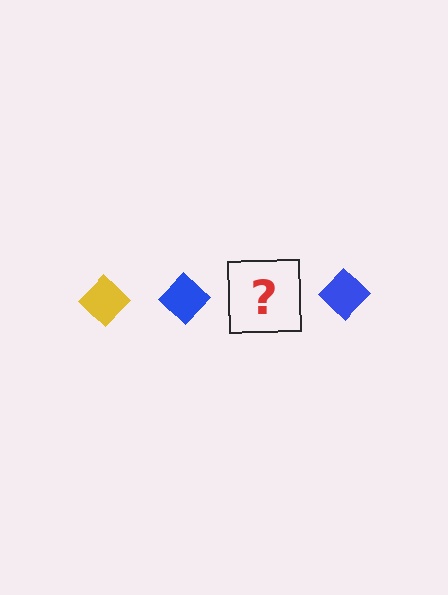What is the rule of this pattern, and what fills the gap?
The rule is that the pattern cycles through yellow, blue diamonds. The gap should be filled with a yellow diamond.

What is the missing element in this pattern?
The missing element is a yellow diamond.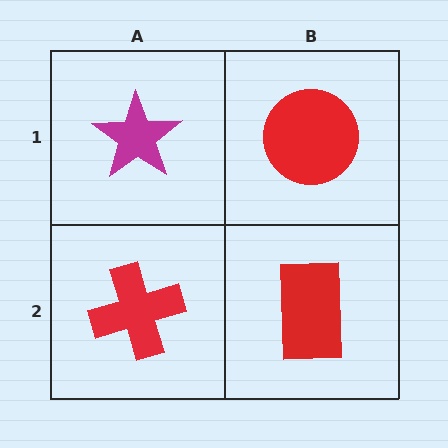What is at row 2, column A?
A red cross.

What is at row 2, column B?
A red rectangle.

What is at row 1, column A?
A magenta star.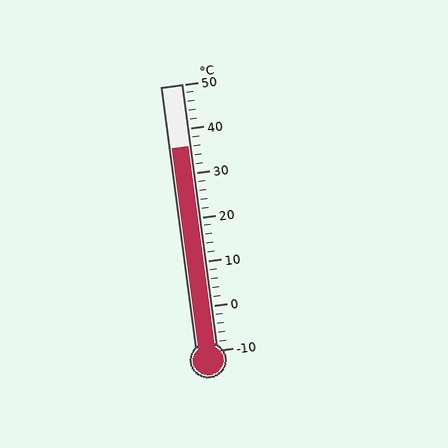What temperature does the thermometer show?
The thermometer shows approximately 36°C.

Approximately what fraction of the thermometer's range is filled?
The thermometer is filled to approximately 75% of its range.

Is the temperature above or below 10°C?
The temperature is above 10°C.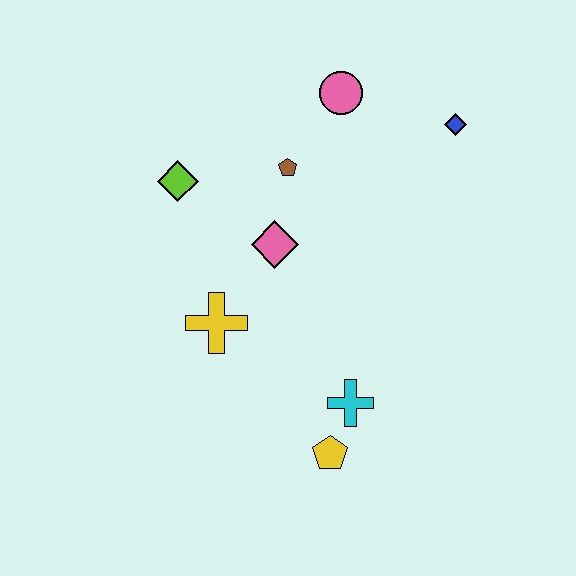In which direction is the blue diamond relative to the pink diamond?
The blue diamond is to the right of the pink diamond.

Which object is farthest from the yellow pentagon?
The pink circle is farthest from the yellow pentagon.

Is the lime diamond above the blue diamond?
No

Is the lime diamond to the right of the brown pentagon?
No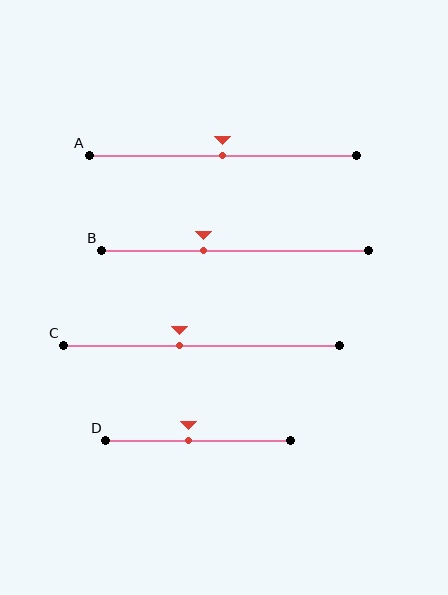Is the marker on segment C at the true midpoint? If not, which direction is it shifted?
No, the marker on segment C is shifted to the left by about 8% of the segment length.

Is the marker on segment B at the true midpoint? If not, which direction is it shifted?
No, the marker on segment B is shifted to the left by about 12% of the segment length.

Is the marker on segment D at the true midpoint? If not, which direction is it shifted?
No, the marker on segment D is shifted to the left by about 5% of the segment length.